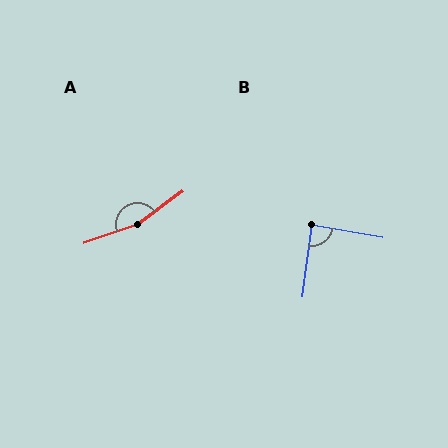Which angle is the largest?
A, at approximately 163 degrees.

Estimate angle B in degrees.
Approximately 88 degrees.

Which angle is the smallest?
B, at approximately 88 degrees.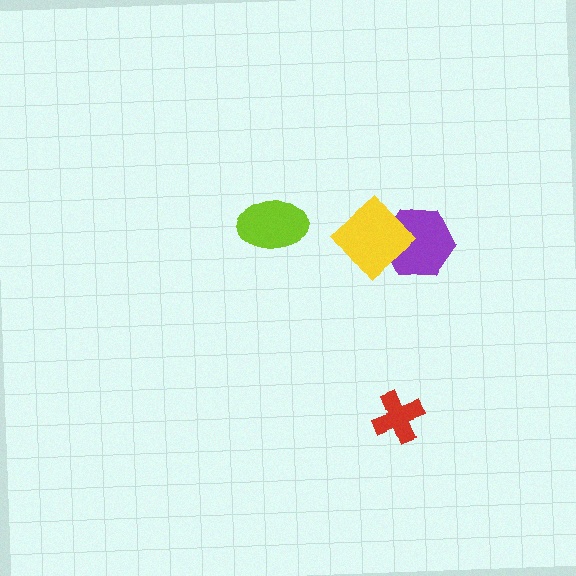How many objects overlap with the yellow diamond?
1 object overlaps with the yellow diamond.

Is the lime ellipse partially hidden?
No, no other shape covers it.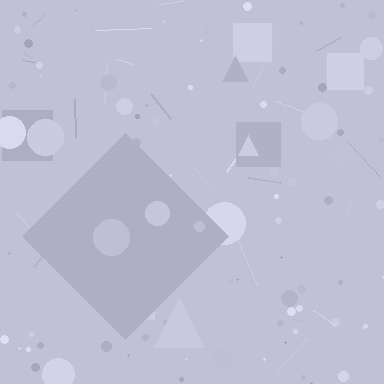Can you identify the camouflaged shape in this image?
The camouflaged shape is a diamond.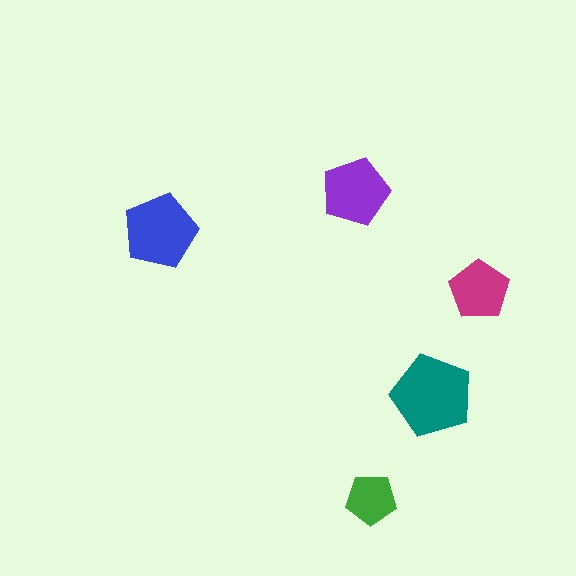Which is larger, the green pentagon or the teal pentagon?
The teal one.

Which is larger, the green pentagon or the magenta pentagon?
The magenta one.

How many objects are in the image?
There are 5 objects in the image.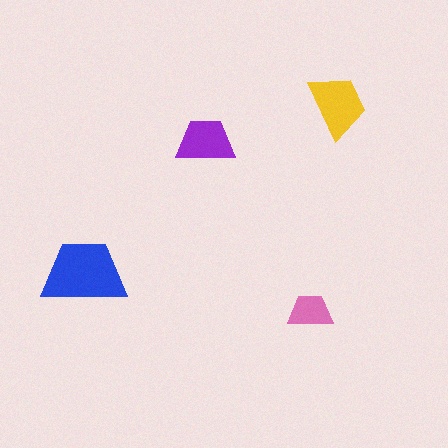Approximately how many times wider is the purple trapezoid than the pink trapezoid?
About 1.5 times wider.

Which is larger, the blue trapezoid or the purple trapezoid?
The blue one.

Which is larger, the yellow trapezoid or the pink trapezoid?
The yellow one.